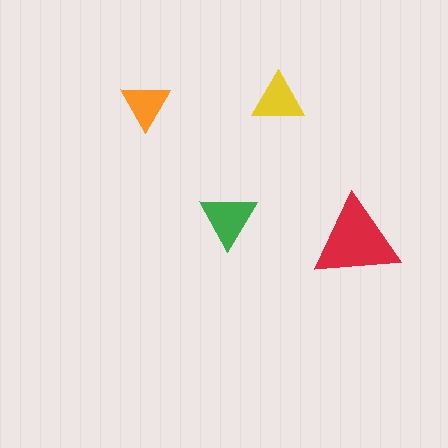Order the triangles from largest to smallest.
the red one, the green one, the yellow one, the orange one.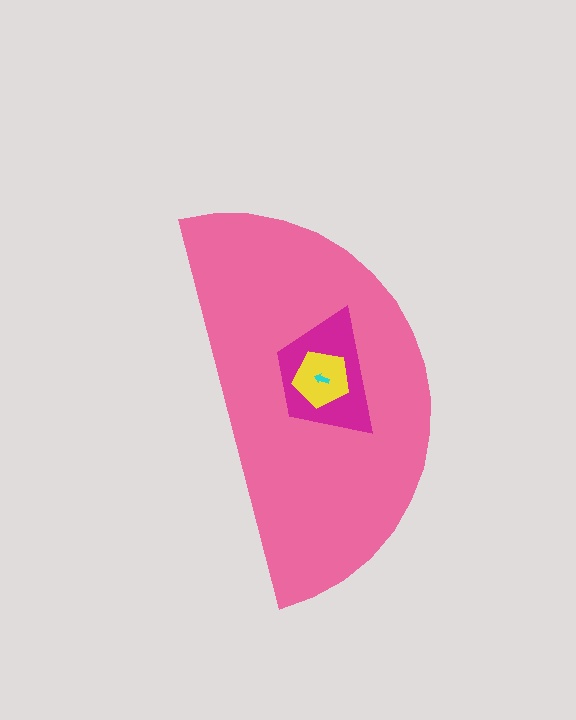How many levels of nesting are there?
4.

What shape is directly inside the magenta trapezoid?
The yellow pentagon.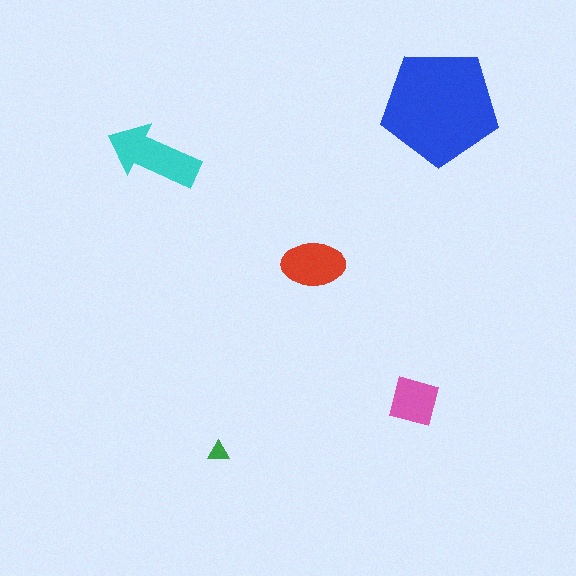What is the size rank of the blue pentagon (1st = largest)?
1st.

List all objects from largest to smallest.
The blue pentagon, the cyan arrow, the red ellipse, the pink square, the green triangle.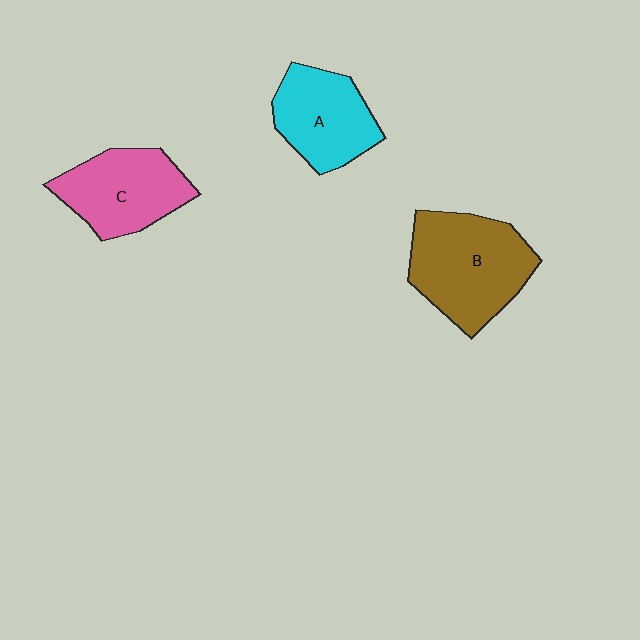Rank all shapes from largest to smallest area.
From largest to smallest: B (brown), C (pink), A (cyan).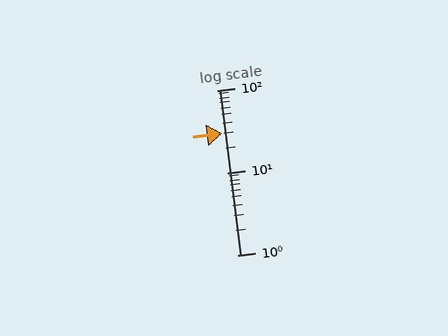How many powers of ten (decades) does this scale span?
The scale spans 2 decades, from 1 to 100.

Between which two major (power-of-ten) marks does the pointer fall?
The pointer is between 10 and 100.